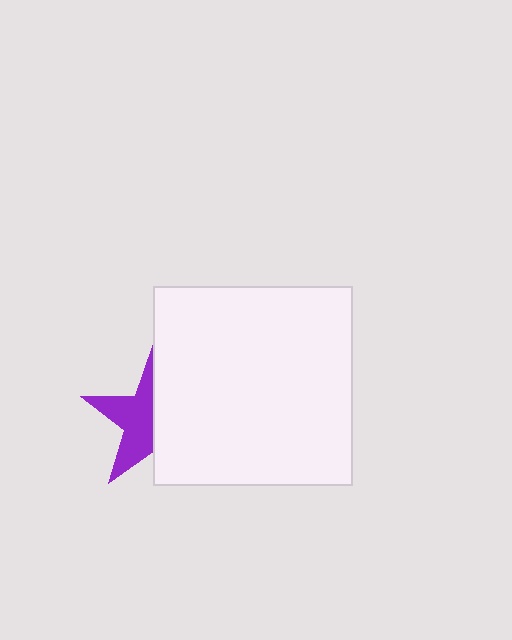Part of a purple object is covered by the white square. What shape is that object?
It is a star.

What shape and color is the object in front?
The object in front is a white square.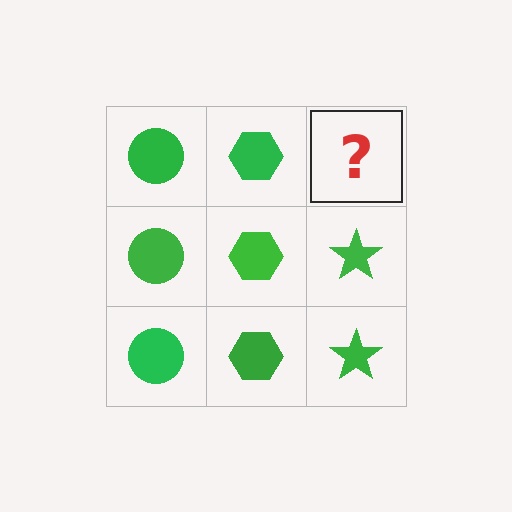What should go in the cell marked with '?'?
The missing cell should contain a green star.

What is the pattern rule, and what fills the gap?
The rule is that each column has a consistent shape. The gap should be filled with a green star.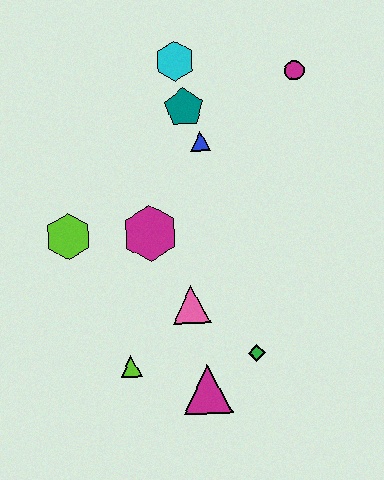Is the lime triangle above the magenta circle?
No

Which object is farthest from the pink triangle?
The magenta circle is farthest from the pink triangle.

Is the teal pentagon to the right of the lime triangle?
Yes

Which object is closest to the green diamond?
The magenta triangle is closest to the green diamond.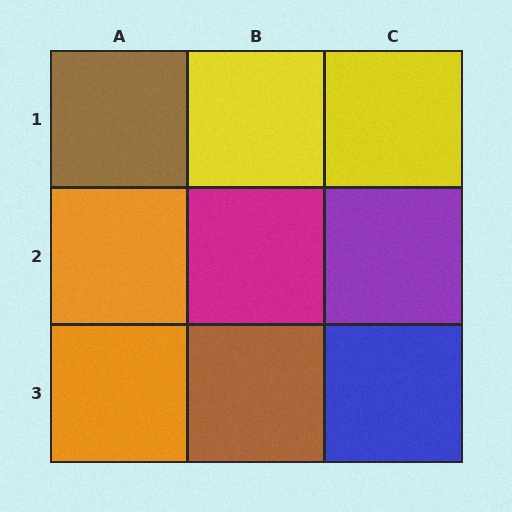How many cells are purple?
1 cell is purple.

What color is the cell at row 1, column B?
Yellow.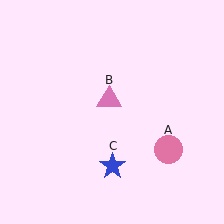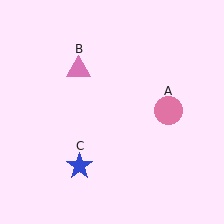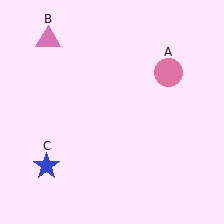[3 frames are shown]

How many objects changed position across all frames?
3 objects changed position: pink circle (object A), pink triangle (object B), blue star (object C).